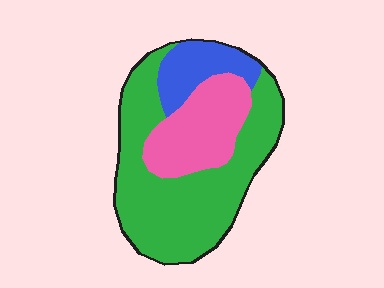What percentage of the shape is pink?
Pink takes up between a quarter and a half of the shape.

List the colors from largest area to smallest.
From largest to smallest: green, pink, blue.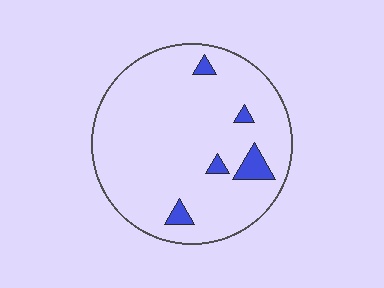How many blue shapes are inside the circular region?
5.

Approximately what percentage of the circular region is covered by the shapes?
Approximately 5%.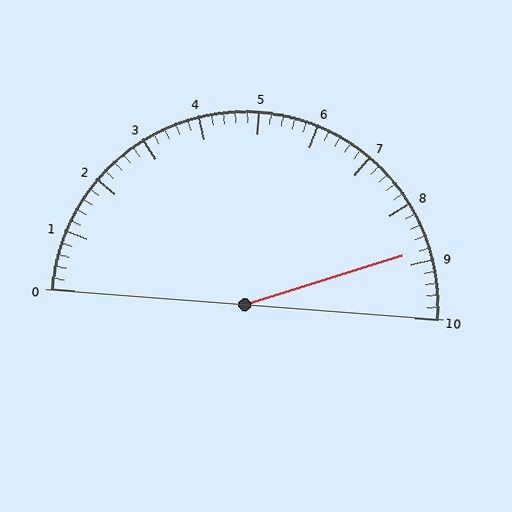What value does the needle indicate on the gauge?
The needle indicates approximately 8.8.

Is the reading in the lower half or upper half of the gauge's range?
The reading is in the upper half of the range (0 to 10).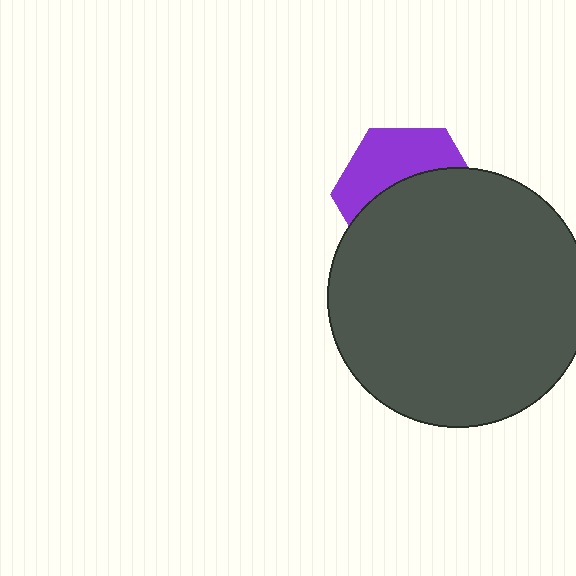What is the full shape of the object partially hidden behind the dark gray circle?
The partially hidden object is a purple hexagon.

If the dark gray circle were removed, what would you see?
You would see the complete purple hexagon.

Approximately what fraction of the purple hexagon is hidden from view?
Roughly 58% of the purple hexagon is hidden behind the dark gray circle.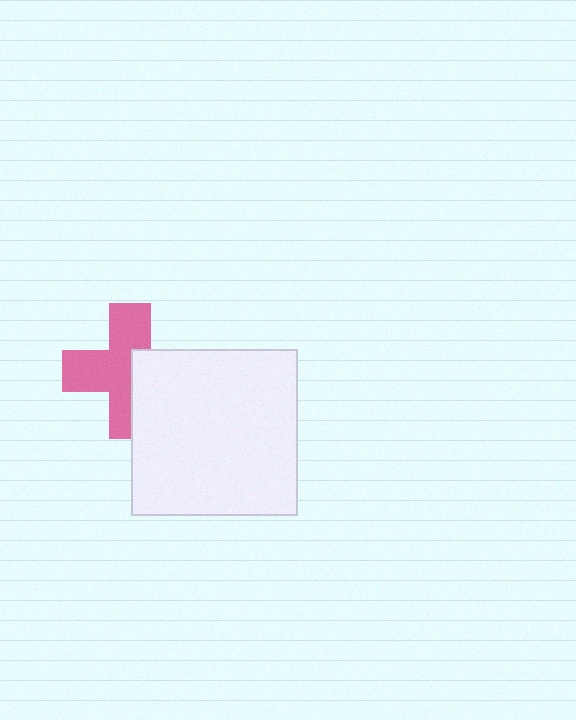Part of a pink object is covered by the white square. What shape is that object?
It is a cross.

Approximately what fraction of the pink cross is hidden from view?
Roughly 39% of the pink cross is hidden behind the white square.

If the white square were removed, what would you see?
You would see the complete pink cross.